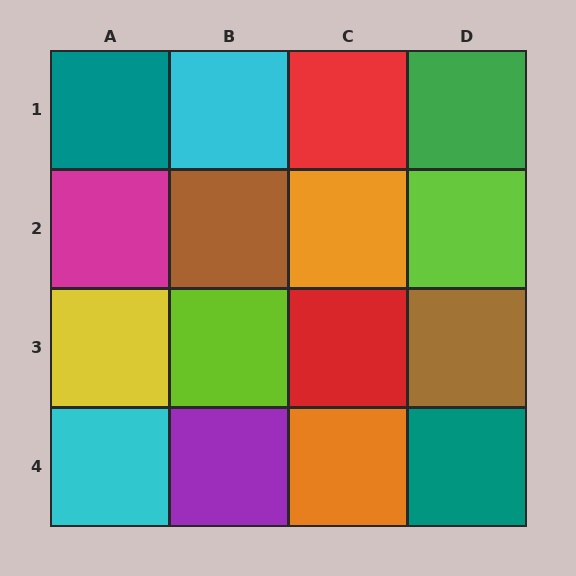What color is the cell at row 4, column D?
Teal.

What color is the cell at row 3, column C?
Red.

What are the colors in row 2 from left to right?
Magenta, brown, orange, lime.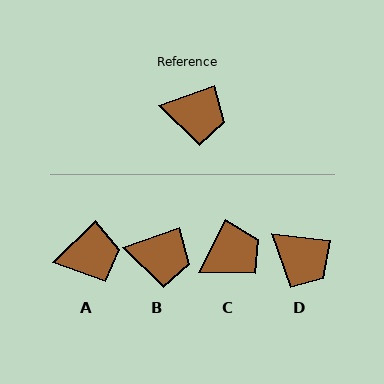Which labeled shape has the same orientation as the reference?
B.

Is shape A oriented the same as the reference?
No, it is off by about 25 degrees.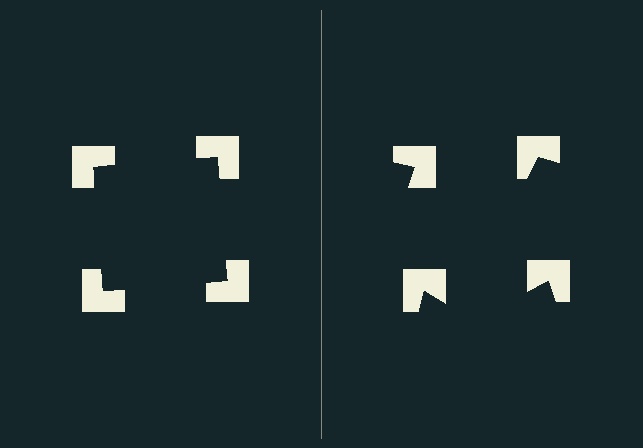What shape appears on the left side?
An illusory square.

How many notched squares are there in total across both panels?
8 — 4 on each side.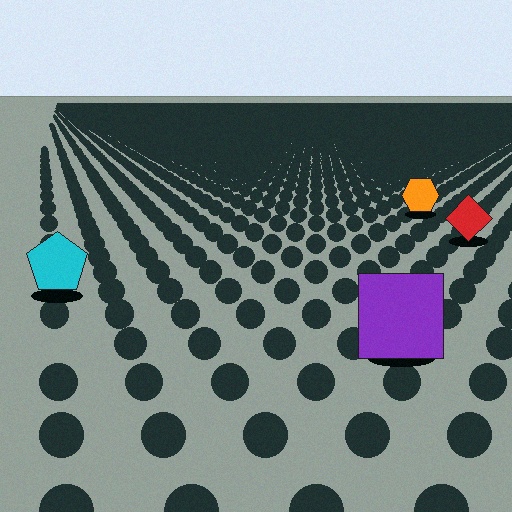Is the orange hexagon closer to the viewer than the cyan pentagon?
No. The cyan pentagon is closer — you can tell from the texture gradient: the ground texture is coarser near it.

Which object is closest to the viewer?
The purple square is closest. The texture marks near it are larger and more spread out.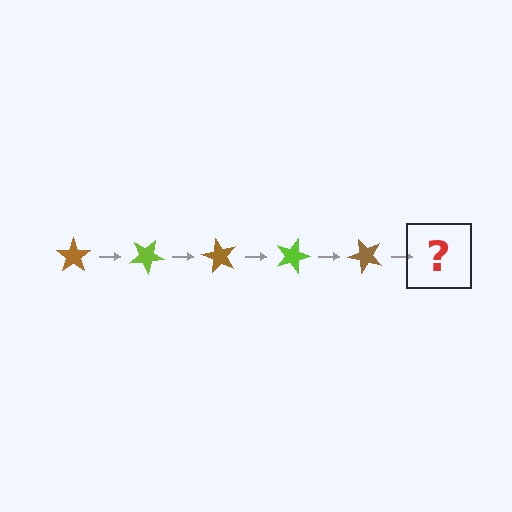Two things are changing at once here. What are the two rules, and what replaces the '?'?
The two rules are that it rotates 30 degrees each step and the color cycles through brown and lime. The '?' should be a lime star, rotated 150 degrees from the start.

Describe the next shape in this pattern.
It should be a lime star, rotated 150 degrees from the start.